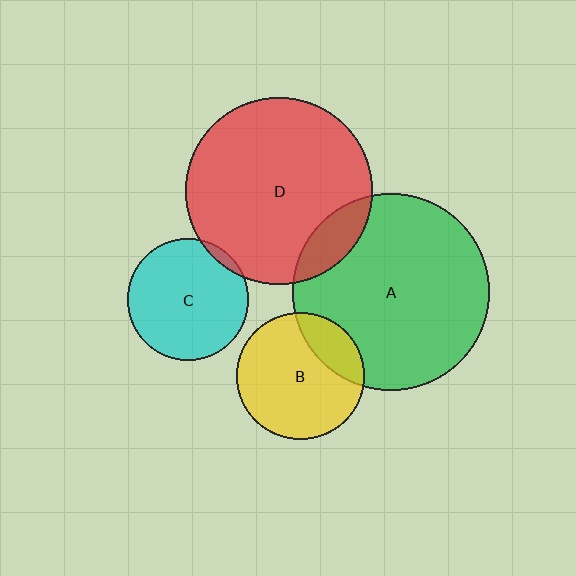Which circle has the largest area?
Circle A (green).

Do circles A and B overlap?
Yes.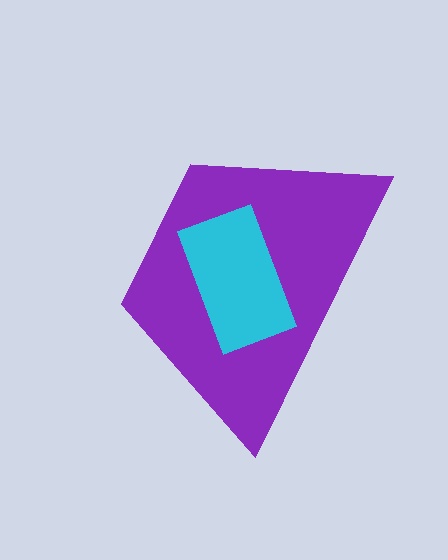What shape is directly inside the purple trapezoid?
The cyan rectangle.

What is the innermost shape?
The cyan rectangle.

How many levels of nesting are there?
2.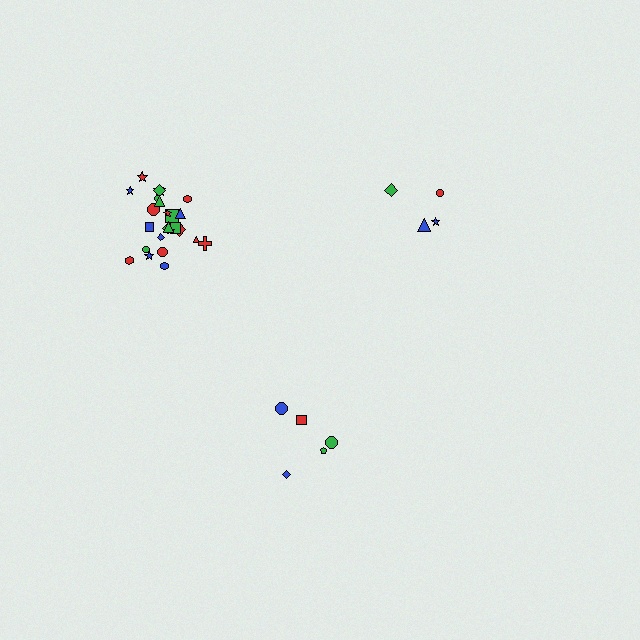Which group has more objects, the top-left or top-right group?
The top-left group.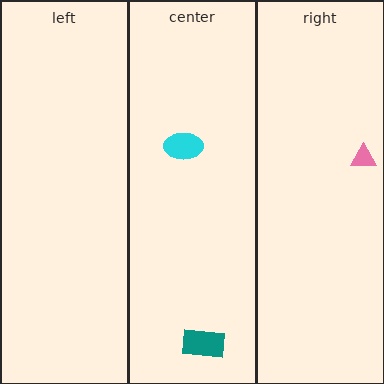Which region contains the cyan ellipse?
The center region.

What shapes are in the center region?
The teal rectangle, the cyan ellipse.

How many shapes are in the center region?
2.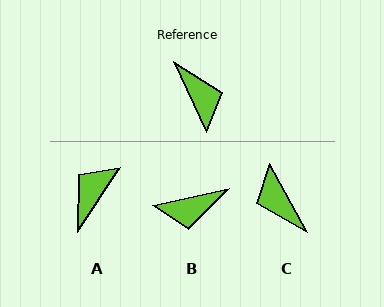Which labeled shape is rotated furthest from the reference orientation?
C, about 176 degrees away.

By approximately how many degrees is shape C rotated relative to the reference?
Approximately 176 degrees clockwise.